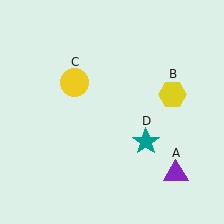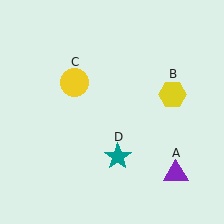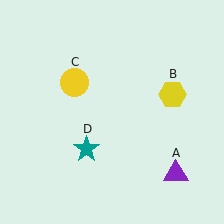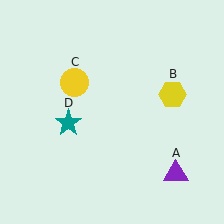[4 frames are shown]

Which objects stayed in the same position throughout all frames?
Purple triangle (object A) and yellow hexagon (object B) and yellow circle (object C) remained stationary.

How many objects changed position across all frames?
1 object changed position: teal star (object D).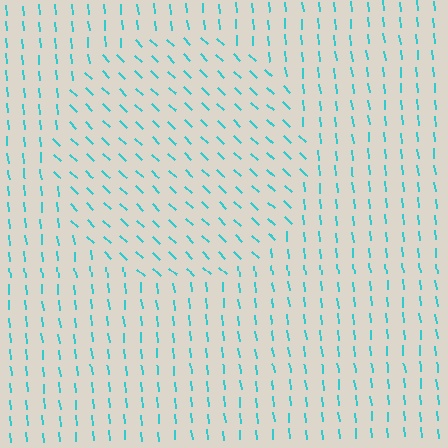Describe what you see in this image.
The image is filled with small cyan line segments. A circle region in the image has lines oriented differently from the surrounding lines, creating a visible texture boundary.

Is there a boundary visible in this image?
Yes, there is a texture boundary formed by a change in line orientation.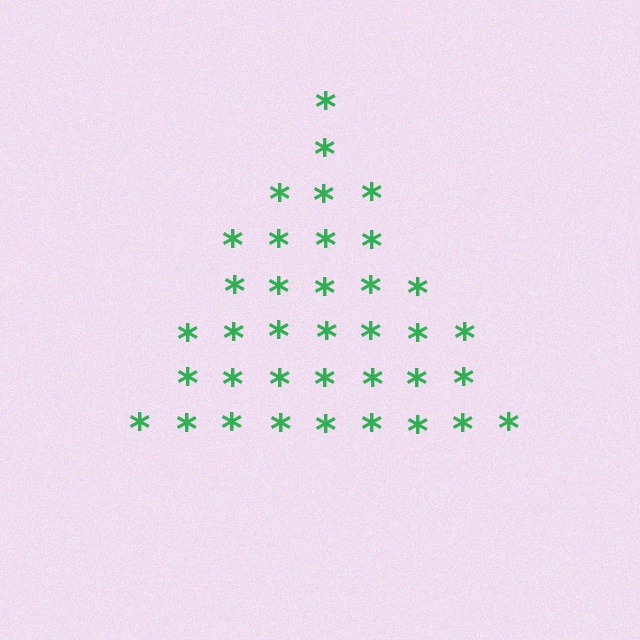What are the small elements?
The small elements are asterisks.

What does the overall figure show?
The overall figure shows a triangle.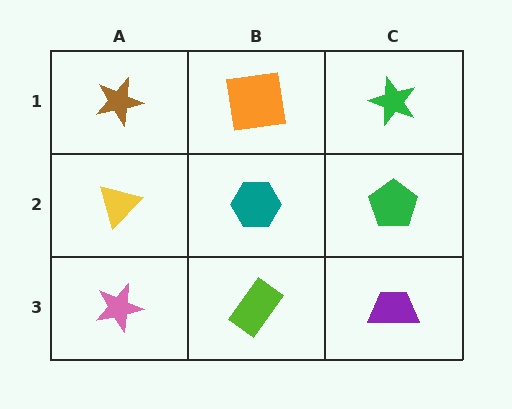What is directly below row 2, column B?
A lime rectangle.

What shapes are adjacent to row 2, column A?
A brown star (row 1, column A), a pink star (row 3, column A), a teal hexagon (row 2, column B).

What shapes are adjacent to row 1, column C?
A green pentagon (row 2, column C), an orange square (row 1, column B).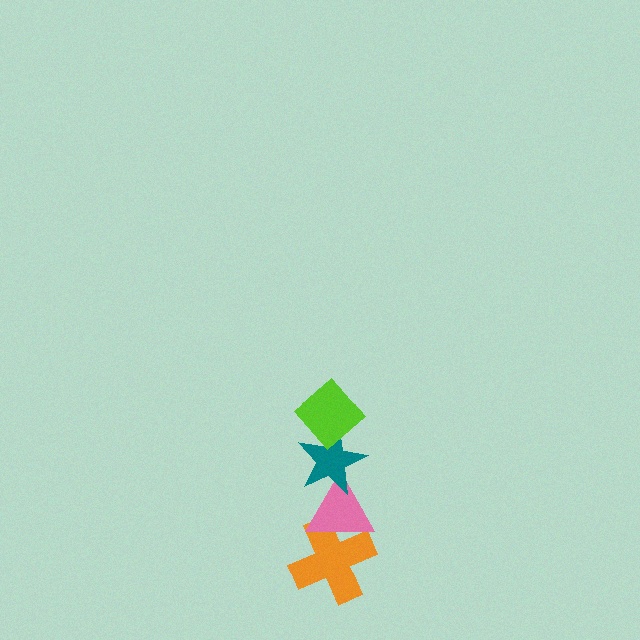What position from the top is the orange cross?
The orange cross is 4th from the top.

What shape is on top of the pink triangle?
The teal star is on top of the pink triangle.